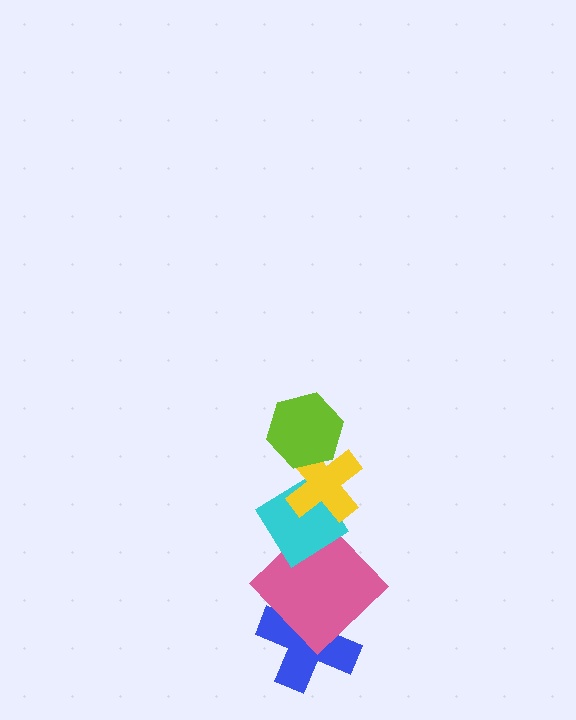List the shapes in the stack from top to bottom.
From top to bottom: the lime hexagon, the yellow cross, the cyan diamond, the pink diamond, the blue cross.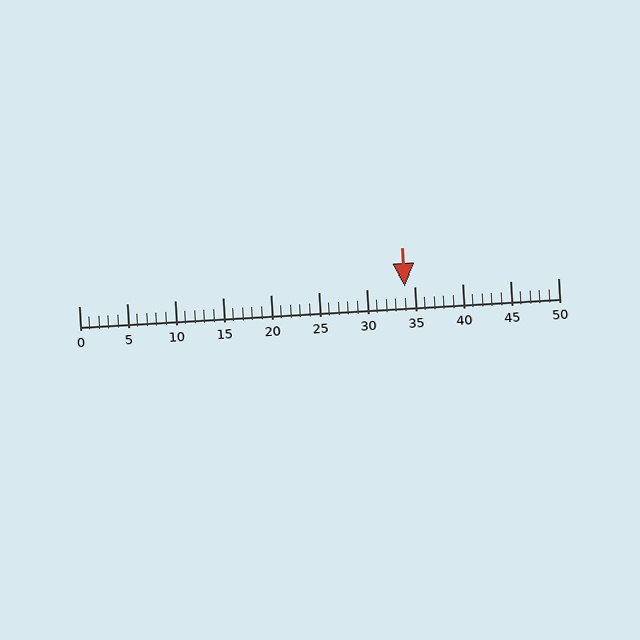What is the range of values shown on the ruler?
The ruler shows values from 0 to 50.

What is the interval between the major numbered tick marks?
The major tick marks are spaced 5 units apart.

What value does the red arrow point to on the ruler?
The red arrow points to approximately 34.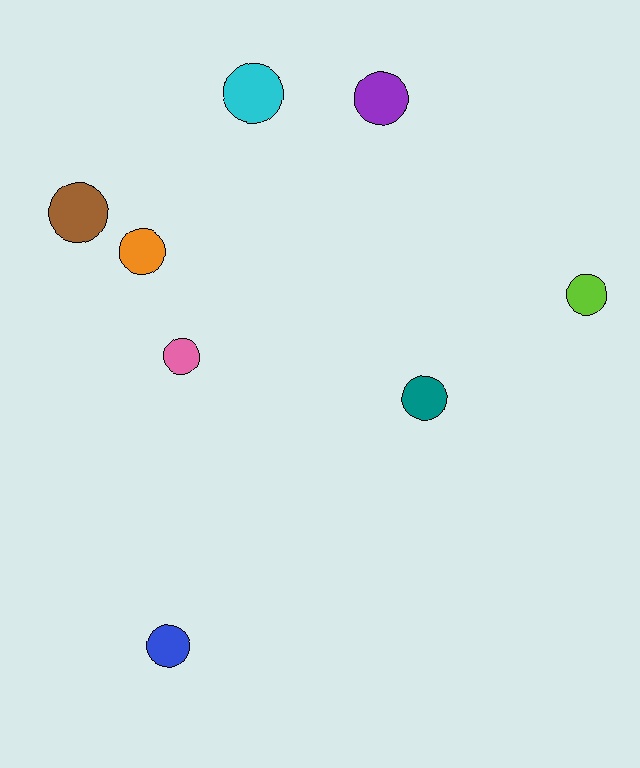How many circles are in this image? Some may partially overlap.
There are 8 circles.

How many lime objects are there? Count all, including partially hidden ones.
There is 1 lime object.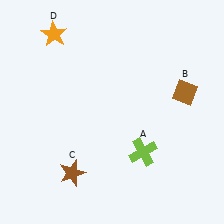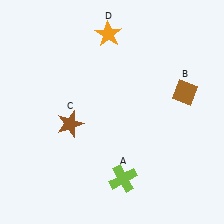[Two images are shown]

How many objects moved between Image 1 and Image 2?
3 objects moved between the two images.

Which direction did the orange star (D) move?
The orange star (D) moved right.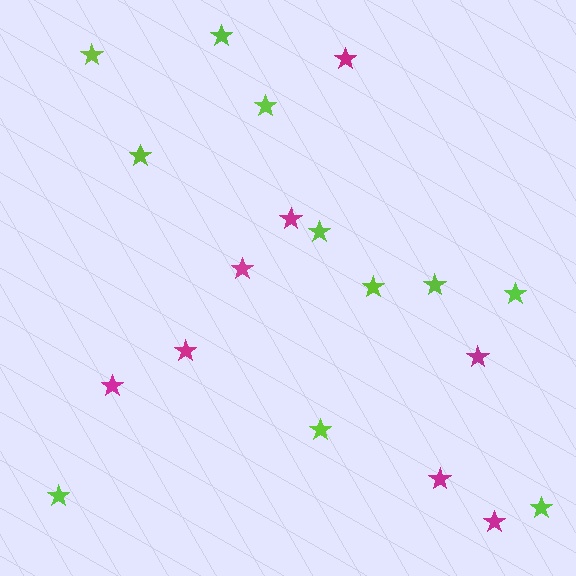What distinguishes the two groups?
There are 2 groups: one group of magenta stars (8) and one group of lime stars (11).